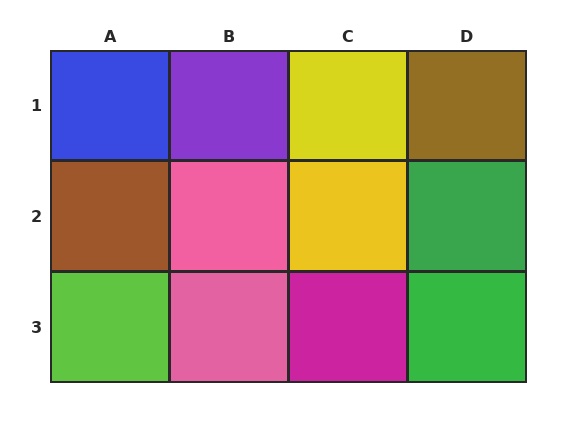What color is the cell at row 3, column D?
Green.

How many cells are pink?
2 cells are pink.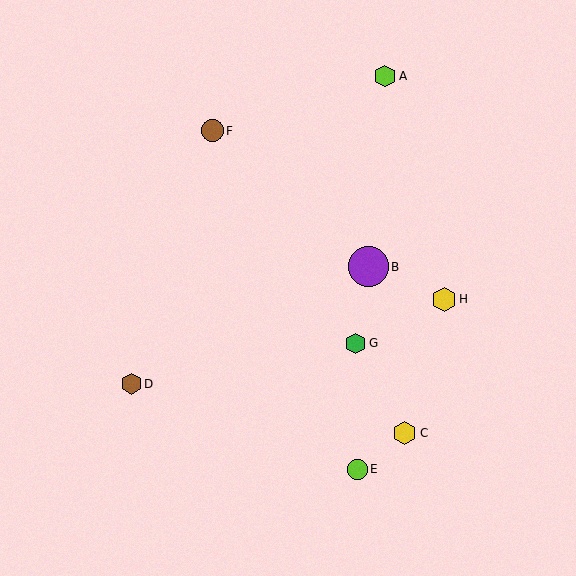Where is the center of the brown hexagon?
The center of the brown hexagon is at (131, 384).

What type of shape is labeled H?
Shape H is a yellow hexagon.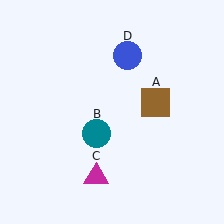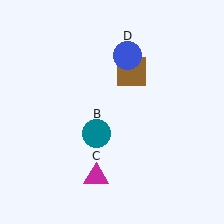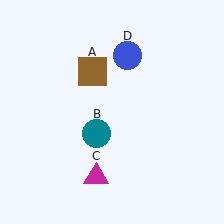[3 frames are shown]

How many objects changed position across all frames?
1 object changed position: brown square (object A).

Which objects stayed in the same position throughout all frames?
Teal circle (object B) and magenta triangle (object C) and blue circle (object D) remained stationary.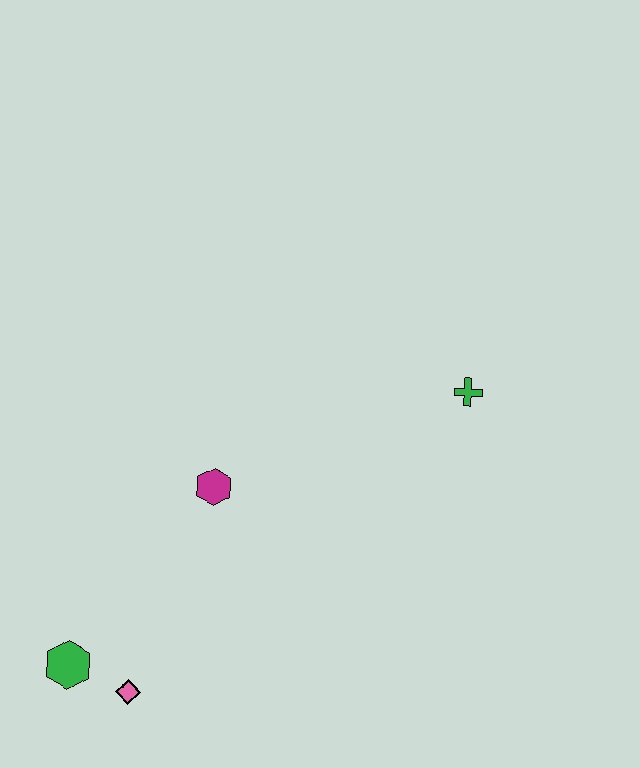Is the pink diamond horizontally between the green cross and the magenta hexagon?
No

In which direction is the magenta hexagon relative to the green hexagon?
The magenta hexagon is above the green hexagon.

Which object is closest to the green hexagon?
The pink diamond is closest to the green hexagon.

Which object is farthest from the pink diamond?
The green cross is farthest from the pink diamond.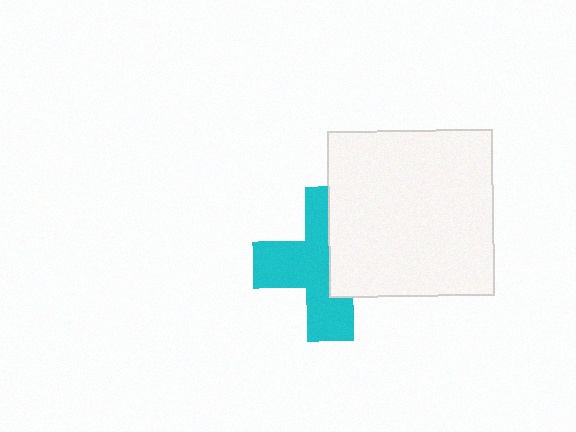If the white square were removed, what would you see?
You would see the complete cyan cross.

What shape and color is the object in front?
The object in front is a white square.